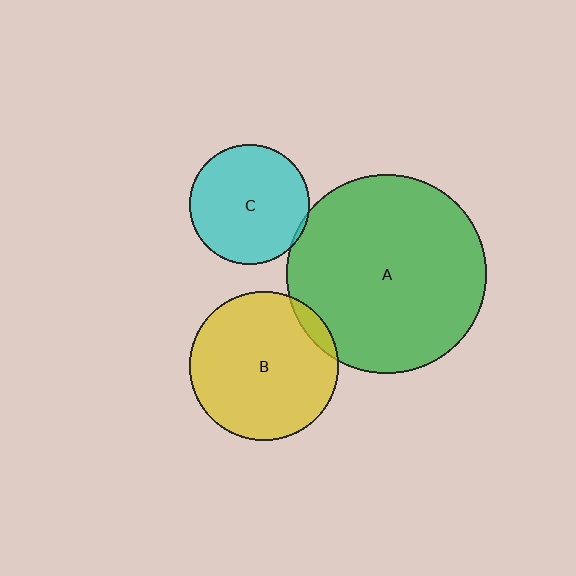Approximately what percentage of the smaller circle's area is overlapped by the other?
Approximately 5%.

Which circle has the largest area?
Circle A (green).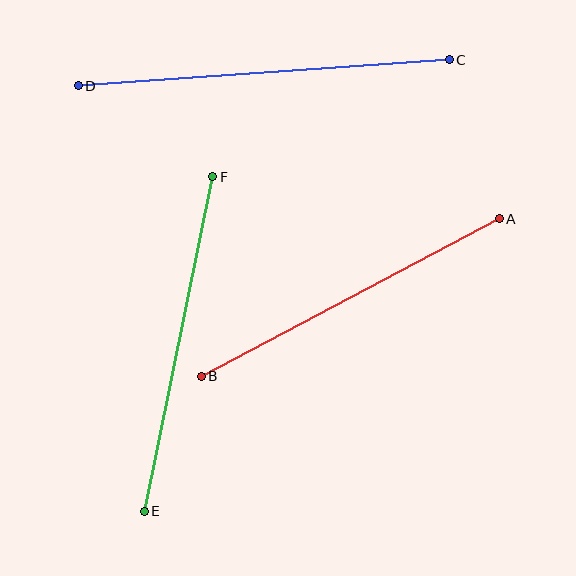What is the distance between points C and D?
The distance is approximately 372 pixels.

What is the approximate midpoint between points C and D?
The midpoint is at approximately (264, 73) pixels.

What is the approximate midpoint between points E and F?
The midpoint is at approximately (179, 344) pixels.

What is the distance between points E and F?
The distance is approximately 341 pixels.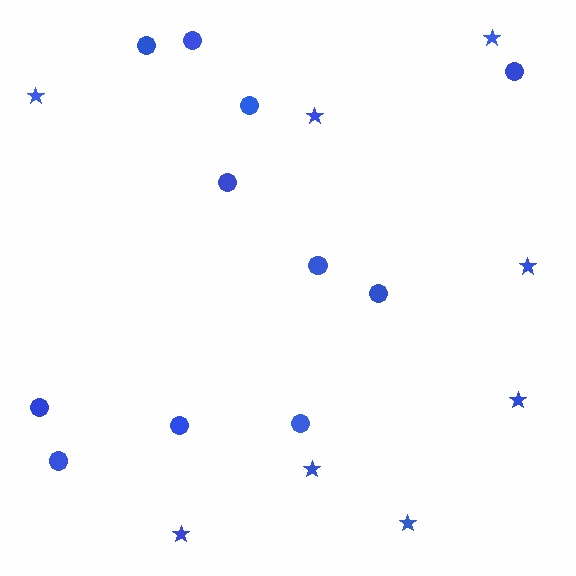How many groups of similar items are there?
There are 2 groups: one group of stars (8) and one group of circles (11).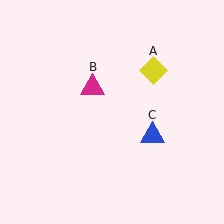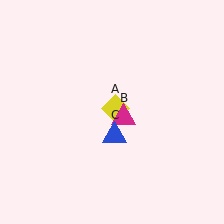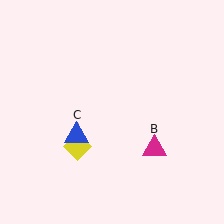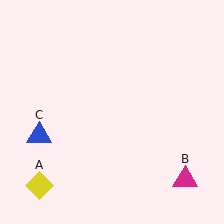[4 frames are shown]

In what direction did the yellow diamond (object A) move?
The yellow diamond (object A) moved down and to the left.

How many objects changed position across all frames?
3 objects changed position: yellow diamond (object A), magenta triangle (object B), blue triangle (object C).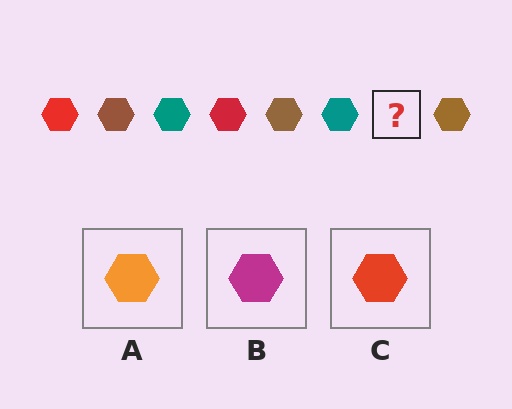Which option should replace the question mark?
Option C.